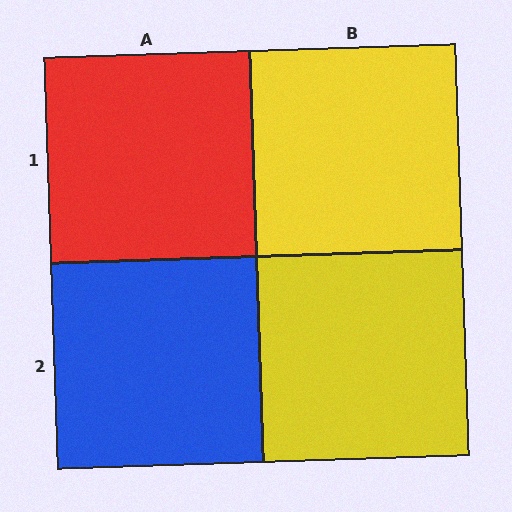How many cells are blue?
1 cell is blue.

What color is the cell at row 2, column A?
Blue.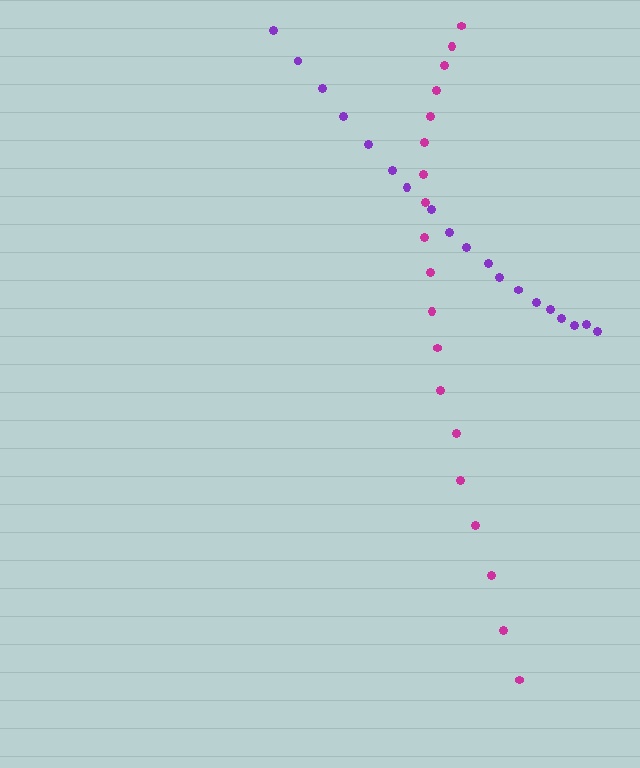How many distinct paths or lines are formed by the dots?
There are 2 distinct paths.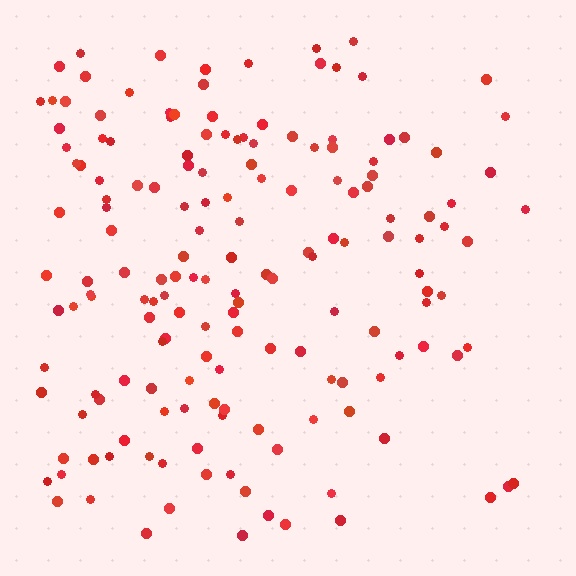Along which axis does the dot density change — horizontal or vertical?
Horizontal.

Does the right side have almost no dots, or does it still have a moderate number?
Still a moderate number, just noticeably fewer than the left.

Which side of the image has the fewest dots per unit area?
The right.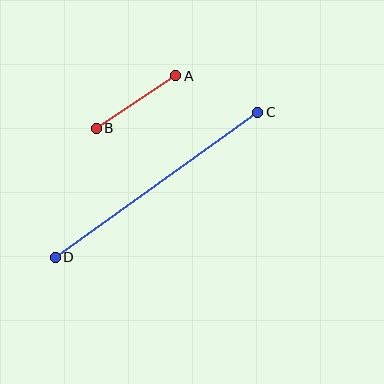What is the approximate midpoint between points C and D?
The midpoint is at approximately (157, 185) pixels.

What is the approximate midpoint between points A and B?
The midpoint is at approximately (136, 102) pixels.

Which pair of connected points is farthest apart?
Points C and D are farthest apart.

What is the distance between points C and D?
The distance is approximately 249 pixels.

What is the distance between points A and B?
The distance is approximately 95 pixels.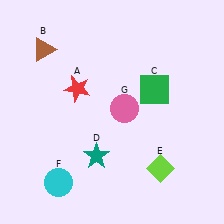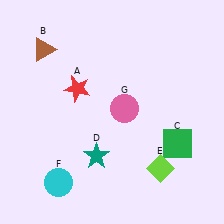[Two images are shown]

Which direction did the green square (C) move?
The green square (C) moved down.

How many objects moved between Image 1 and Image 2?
1 object moved between the two images.